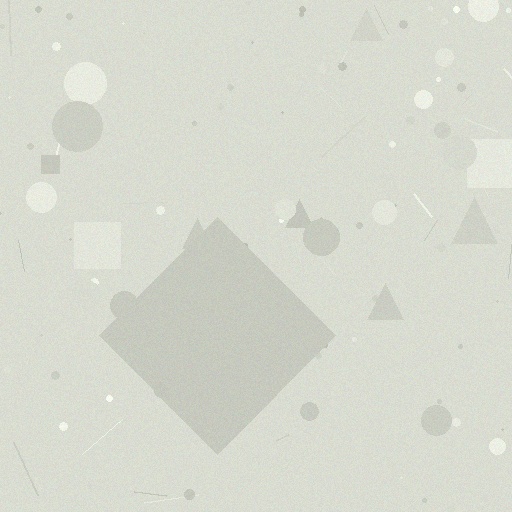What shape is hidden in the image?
A diamond is hidden in the image.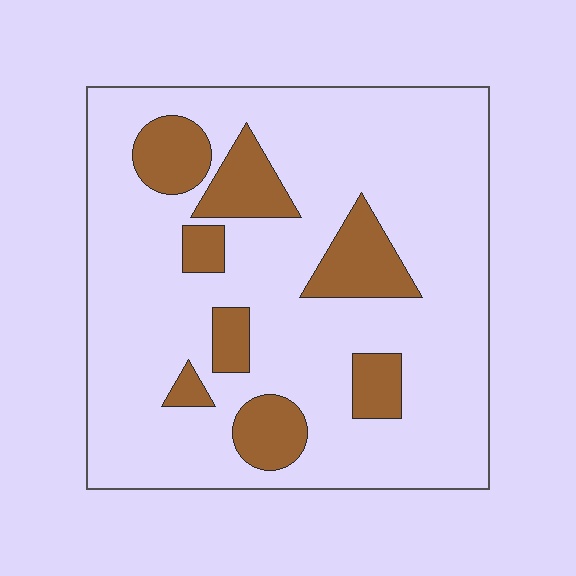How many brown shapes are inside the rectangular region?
8.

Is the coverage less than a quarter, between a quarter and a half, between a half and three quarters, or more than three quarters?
Less than a quarter.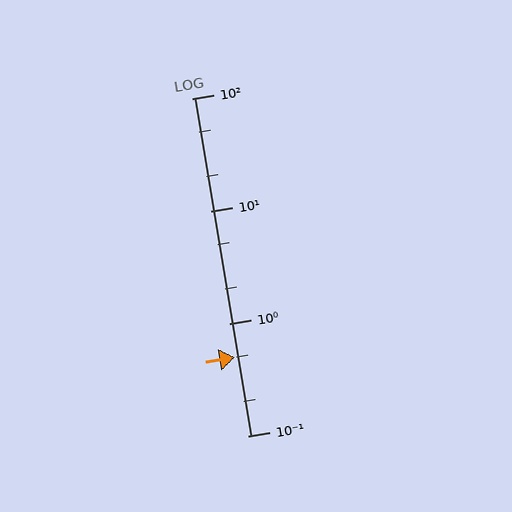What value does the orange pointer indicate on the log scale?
The pointer indicates approximately 0.5.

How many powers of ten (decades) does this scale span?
The scale spans 3 decades, from 0.1 to 100.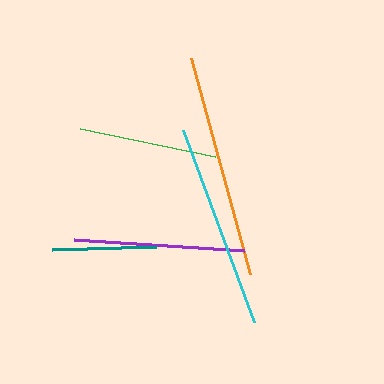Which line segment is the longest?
The orange line is the longest at approximately 225 pixels.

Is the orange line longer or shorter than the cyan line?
The orange line is longer than the cyan line.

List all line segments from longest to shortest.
From longest to shortest: orange, cyan, purple, green, teal.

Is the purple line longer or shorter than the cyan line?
The cyan line is longer than the purple line.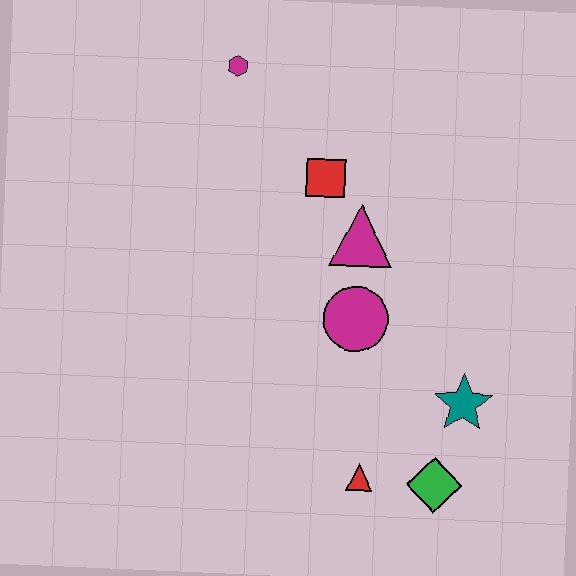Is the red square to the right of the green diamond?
No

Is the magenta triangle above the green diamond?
Yes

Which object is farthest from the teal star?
The magenta hexagon is farthest from the teal star.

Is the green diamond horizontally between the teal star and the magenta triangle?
Yes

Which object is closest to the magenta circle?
The magenta triangle is closest to the magenta circle.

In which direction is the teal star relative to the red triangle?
The teal star is to the right of the red triangle.